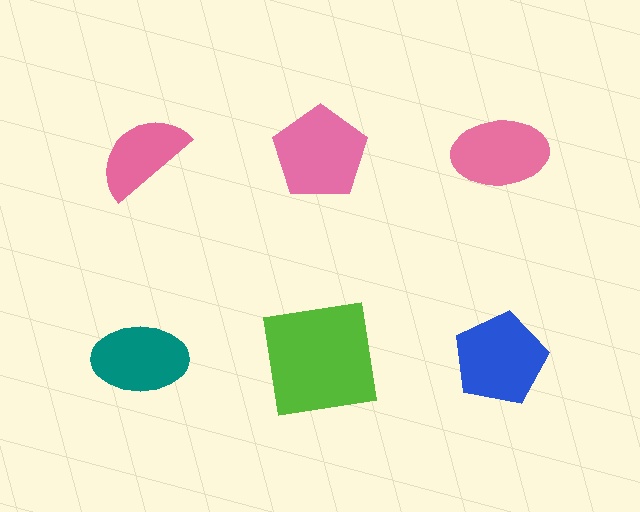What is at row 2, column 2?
A lime square.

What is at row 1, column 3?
A pink ellipse.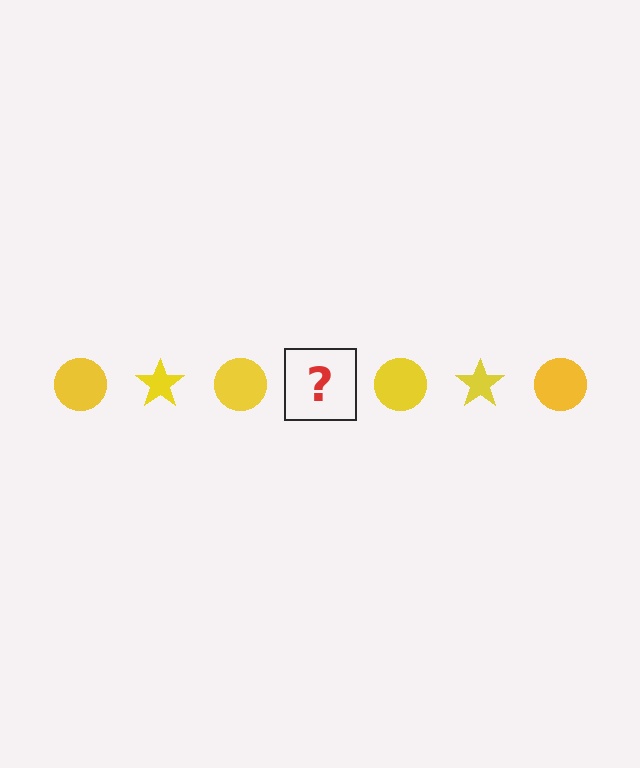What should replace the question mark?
The question mark should be replaced with a yellow star.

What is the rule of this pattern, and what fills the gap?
The rule is that the pattern cycles through circle, star shapes in yellow. The gap should be filled with a yellow star.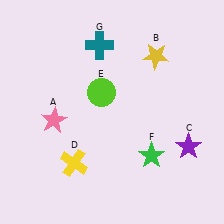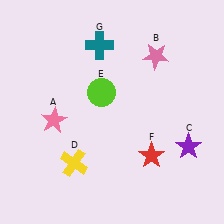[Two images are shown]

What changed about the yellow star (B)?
In Image 1, B is yellow. In Image 2, it changed to pink.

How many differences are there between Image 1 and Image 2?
There are 2 differences between the two images.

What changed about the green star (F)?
In Image 1, F is green. In Image 2, it changed to red.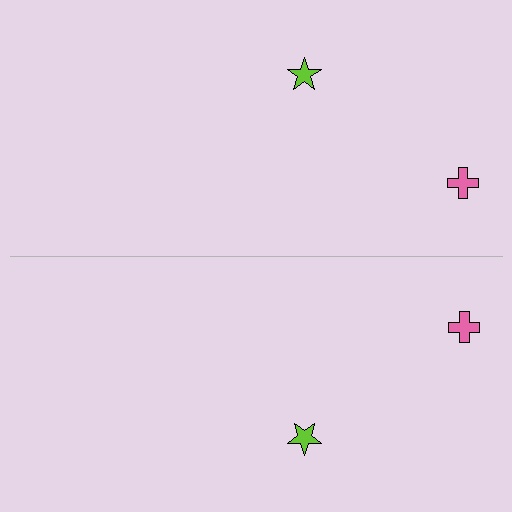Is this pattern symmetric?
Yes, this pattern has bilateral (reflection) symmetry.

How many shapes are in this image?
There are 4 shapes in this image.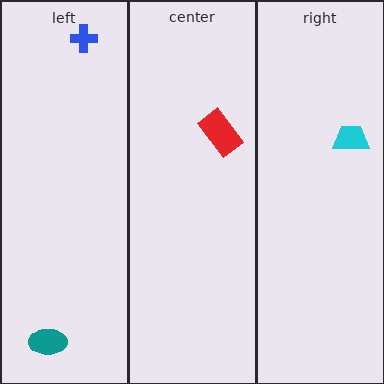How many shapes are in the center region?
1.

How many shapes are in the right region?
1.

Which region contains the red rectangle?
The center region.